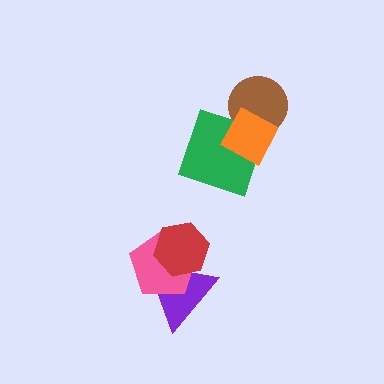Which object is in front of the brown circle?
The orange diamond is in front of the brown circle.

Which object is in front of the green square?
The orange diamond is in front of the green square.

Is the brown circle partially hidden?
Yes, it is partially covered by another shape.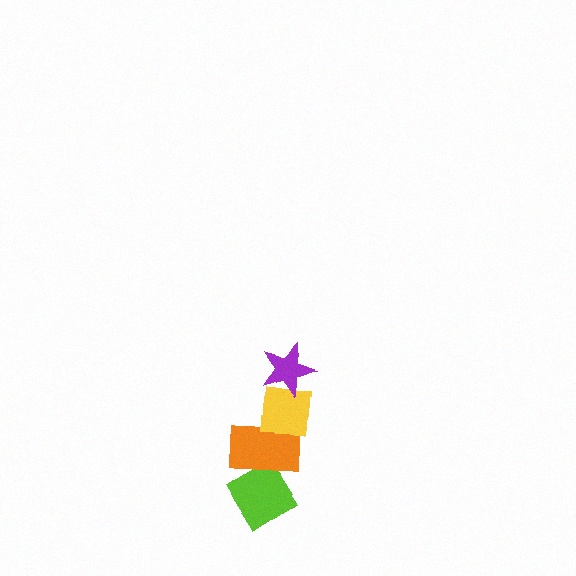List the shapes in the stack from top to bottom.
From top to bottom: the purple star, the yellow square, the orange rectangle, the lime diamond.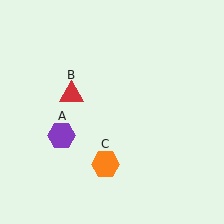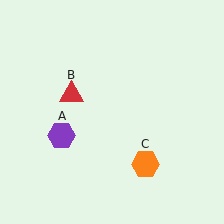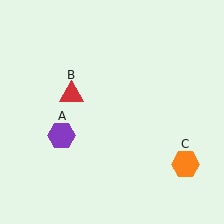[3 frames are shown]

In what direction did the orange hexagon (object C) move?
The orange hexagon (object C) moved right.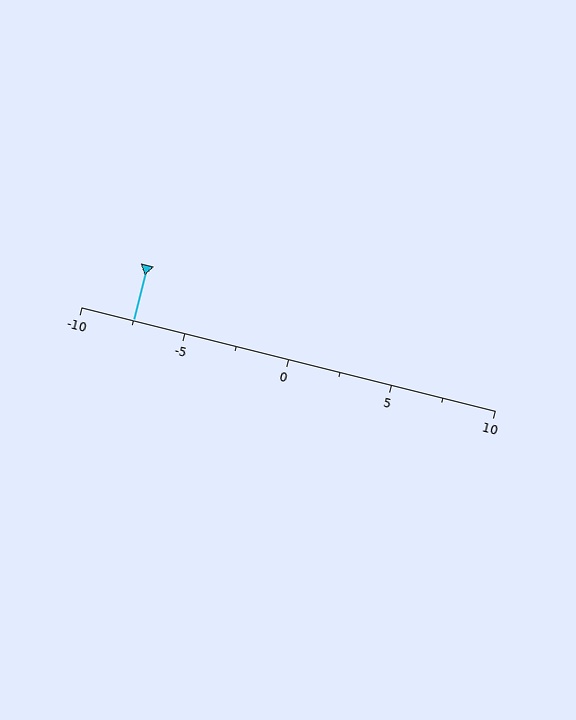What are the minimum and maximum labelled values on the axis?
The axis runs from -10 to 10.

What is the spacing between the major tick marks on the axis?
The major ticks are spaced 5 apart.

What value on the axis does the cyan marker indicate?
The marker indicates approximately -7.5.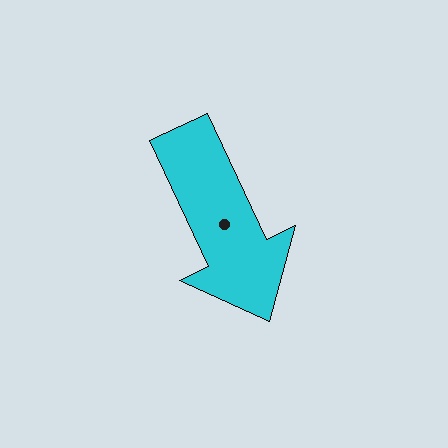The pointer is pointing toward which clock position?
Roughly 5 o'clock.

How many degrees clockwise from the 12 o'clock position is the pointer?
Approximately 155 degrees.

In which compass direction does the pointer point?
Southeast.